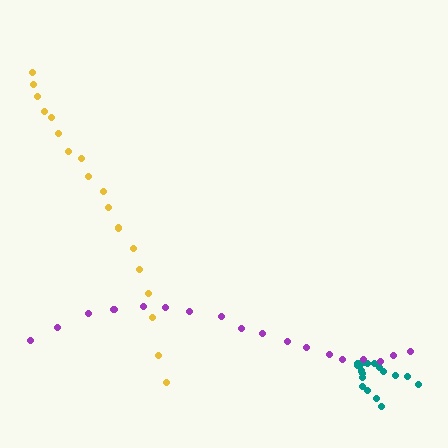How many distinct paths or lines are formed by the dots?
There are 3 distinct paths.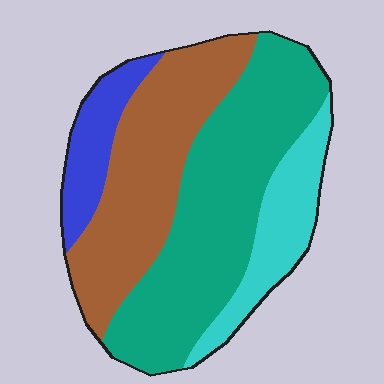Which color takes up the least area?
Blue, at roughly 10%.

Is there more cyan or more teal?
Teal.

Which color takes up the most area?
Teal, at roughly 45%.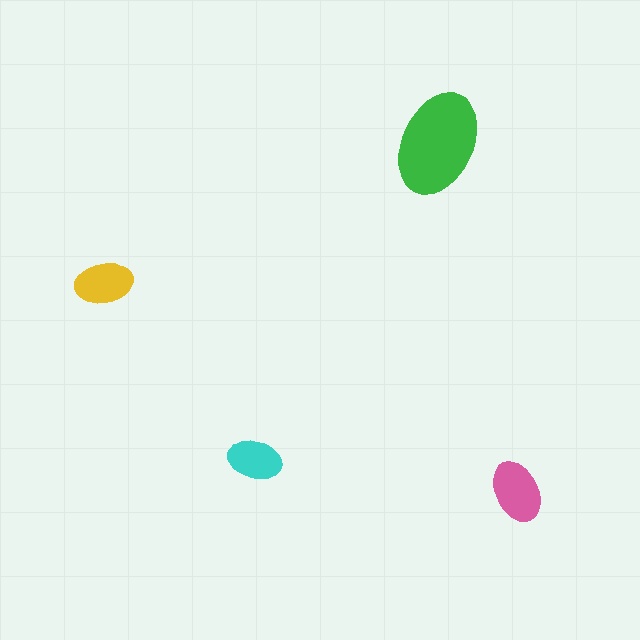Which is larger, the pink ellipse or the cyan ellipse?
The pink one.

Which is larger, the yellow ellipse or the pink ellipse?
The pink one.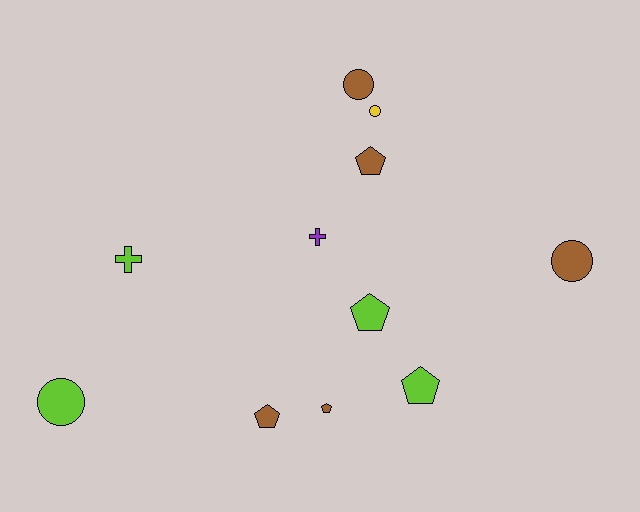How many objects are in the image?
There are 11 objects.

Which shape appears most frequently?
Pentagon, with 5 objects.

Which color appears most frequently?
Brown, with 5 objects.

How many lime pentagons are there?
There are 2 lime pentagons.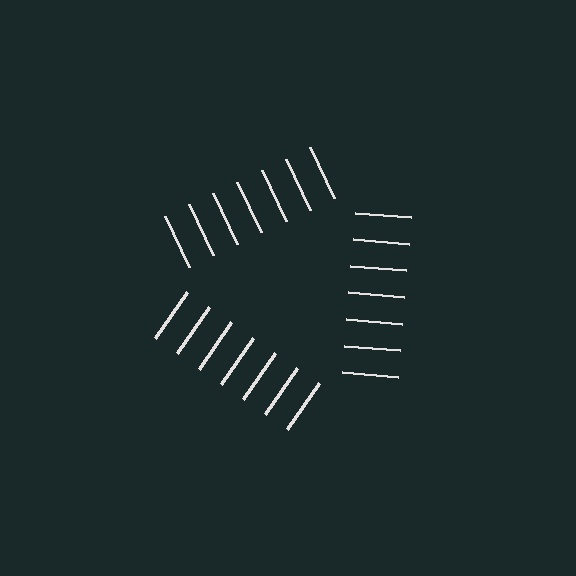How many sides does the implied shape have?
3 sides — the line-ends trace a triangle.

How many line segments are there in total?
21 — 7 along each of the 3 edges.